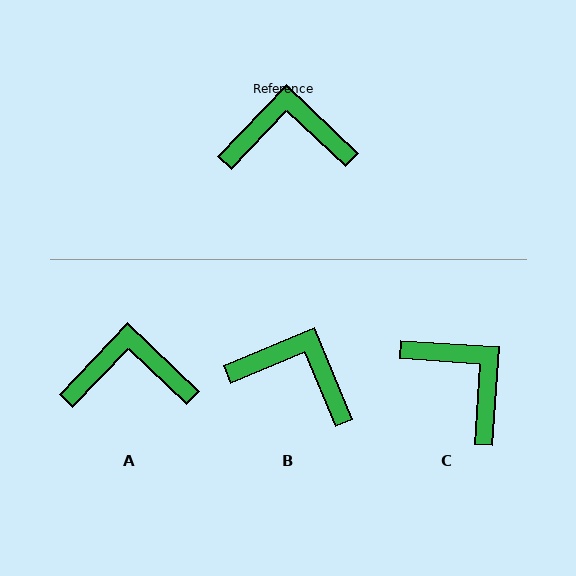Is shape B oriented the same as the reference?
No, it is off by about 24 degrees.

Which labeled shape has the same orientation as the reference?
A.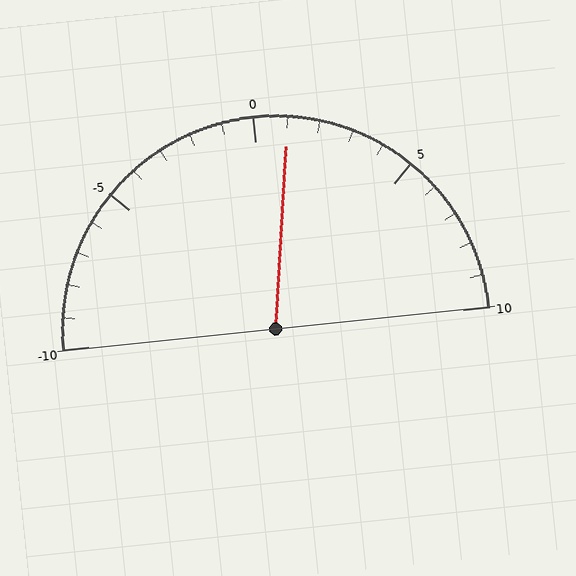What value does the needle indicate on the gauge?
The needle indicates approximately 1.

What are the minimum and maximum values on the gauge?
The gauge ranges from -10 to 10.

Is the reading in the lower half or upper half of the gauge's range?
The reading is in the upper half of the range (-10 to 10).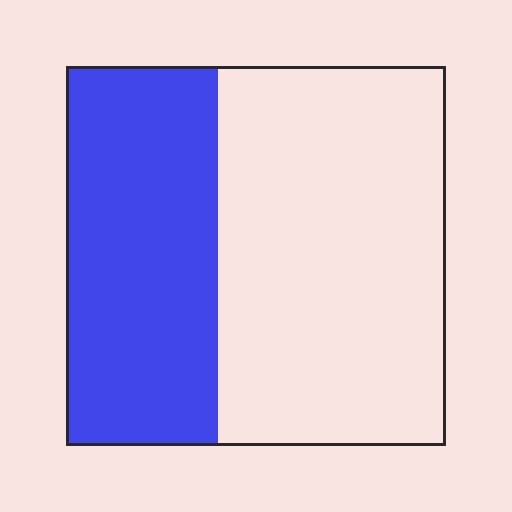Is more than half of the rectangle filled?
No.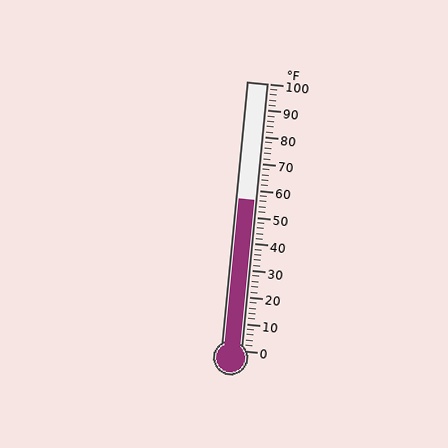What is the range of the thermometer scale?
The thermometer scale ranges from 0°F to 100°F.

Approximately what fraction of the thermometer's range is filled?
The thermometer is filled to approximately 55% of its range.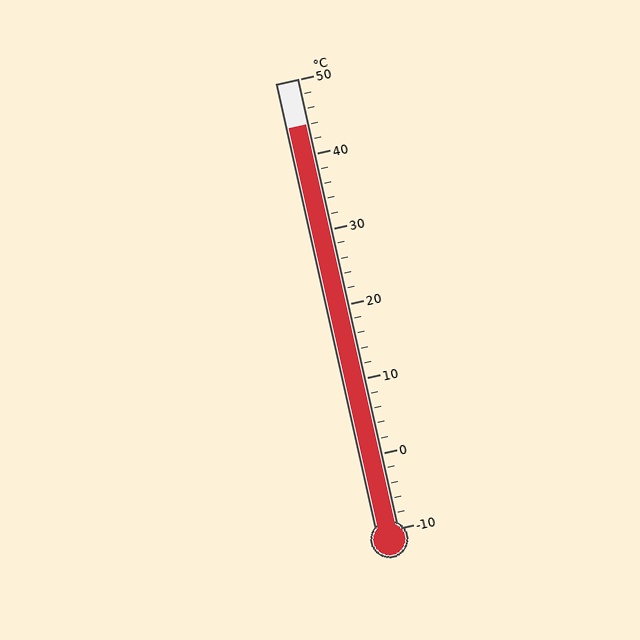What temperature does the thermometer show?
The thermometer shows approximately 44°C.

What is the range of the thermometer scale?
The thermometer scale ranges from -10°C to 50°C.